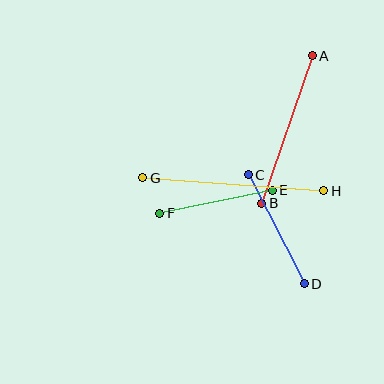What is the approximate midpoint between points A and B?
The midpoint is at approximately (287, 129) pixels.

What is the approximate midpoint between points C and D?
The midpoint is at approximately (276, 229) pixels.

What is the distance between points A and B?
The distance is approximately 156 pixels.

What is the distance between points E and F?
The distance is approximately 115 pixels.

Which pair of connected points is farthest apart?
Points G and H are farthest apart.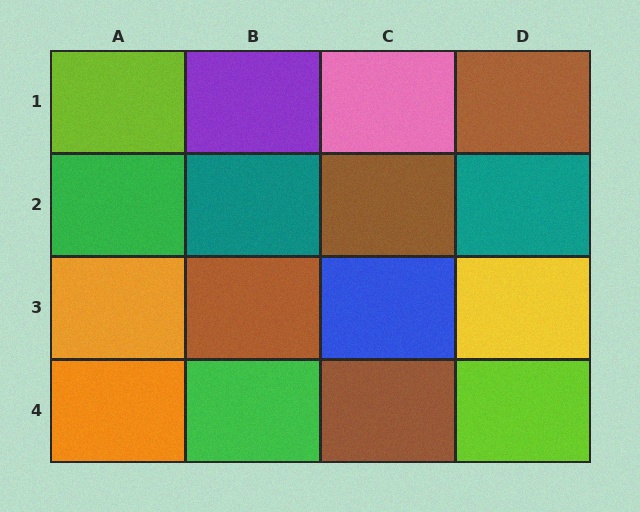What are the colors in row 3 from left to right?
Orange, brown, blue, yellow.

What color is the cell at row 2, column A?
Green.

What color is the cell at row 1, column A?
Lime.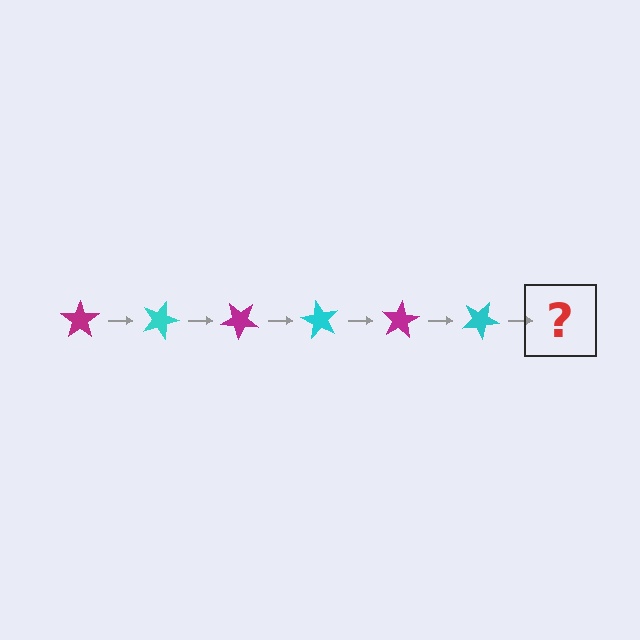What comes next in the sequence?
The next element should be a magenta star, rotated 120 degrees from the start.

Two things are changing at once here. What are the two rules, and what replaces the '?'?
The two rules are that it rotates 20 degrees each step and the color cycles through magenta and cyan. The '?' should be a magenta star, rotated 120 degrees from the start.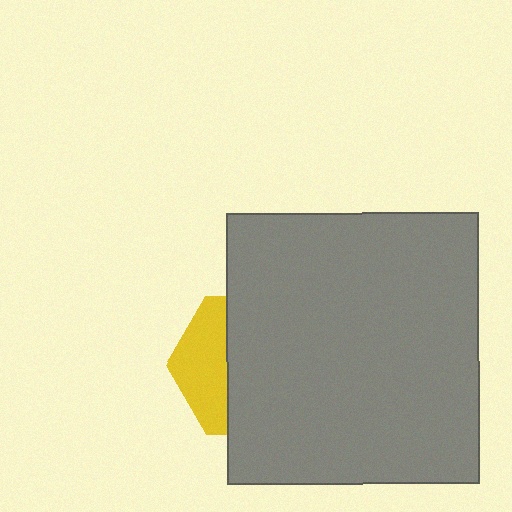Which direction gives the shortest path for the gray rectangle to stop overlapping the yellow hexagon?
Moving right gives the shortest separation.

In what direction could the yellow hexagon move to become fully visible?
The yellow hexagon could move left. That would shift it out from behind the gray rectangle entirely.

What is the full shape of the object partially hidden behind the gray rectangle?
The partially hidden object is a yellow hexagon.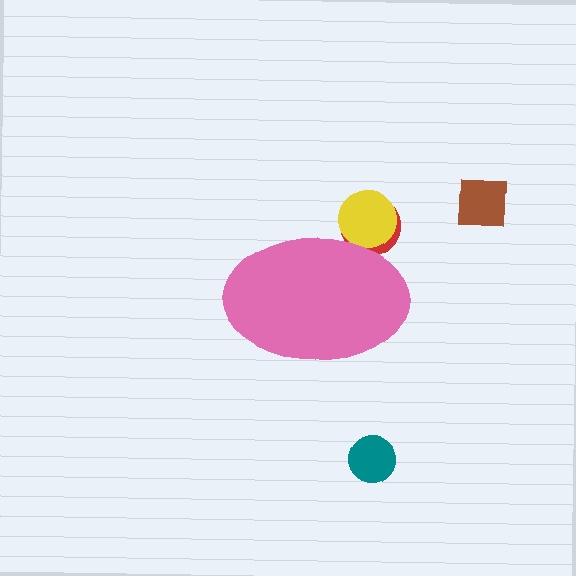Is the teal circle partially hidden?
No, the teal circle is fully visible.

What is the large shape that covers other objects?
A pink ellipse.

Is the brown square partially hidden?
No, the brown square is fully visible.